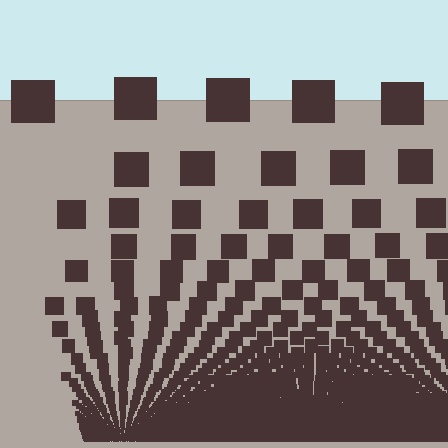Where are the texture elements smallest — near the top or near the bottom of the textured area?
Near the bottom.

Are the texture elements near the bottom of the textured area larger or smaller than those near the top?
Smaller. The gradient is inverted — elements near the bottom are smaller and denser.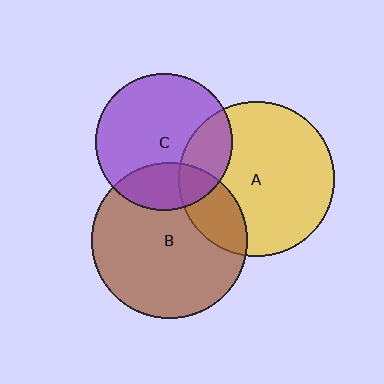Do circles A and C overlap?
Yes.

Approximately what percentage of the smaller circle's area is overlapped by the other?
Approximately 25%.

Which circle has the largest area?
Circle B (brown).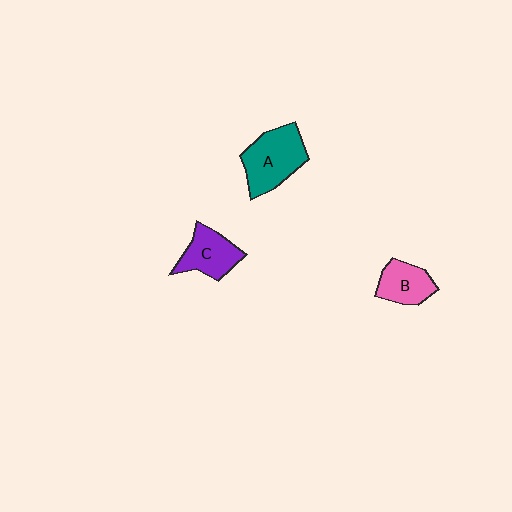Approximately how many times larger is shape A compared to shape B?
Approximately 1.6 times.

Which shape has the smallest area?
Shape B (pink).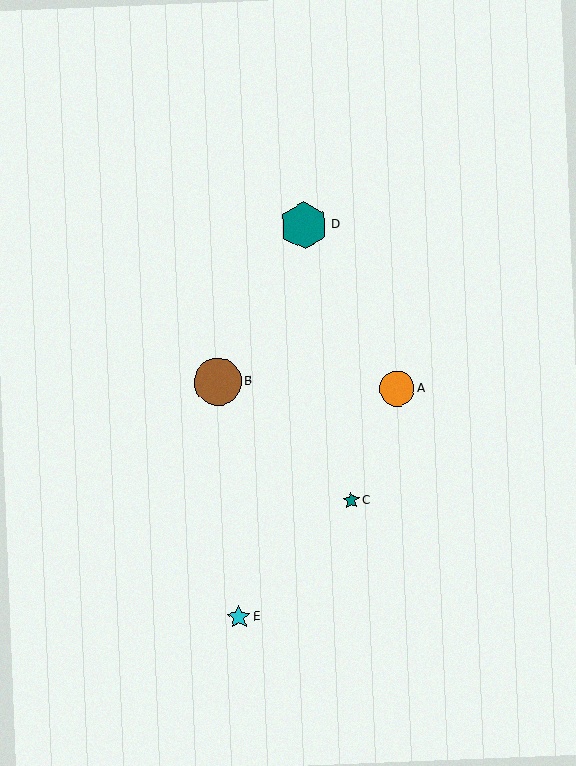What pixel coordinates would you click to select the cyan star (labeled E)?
Click at (239, 617) to select the cyan star E.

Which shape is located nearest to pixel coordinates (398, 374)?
The orange circle (labeled A) at (397, 389) is nearest to that location.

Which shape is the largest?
The teal hexagon (labeled D) is the largest.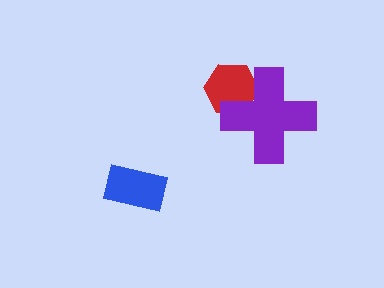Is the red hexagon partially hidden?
Yes, it is partially covered by another shape.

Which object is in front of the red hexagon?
The purple cross is in front of the red hexagon.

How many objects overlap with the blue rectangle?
0 objects overlap with the blue rectangle.